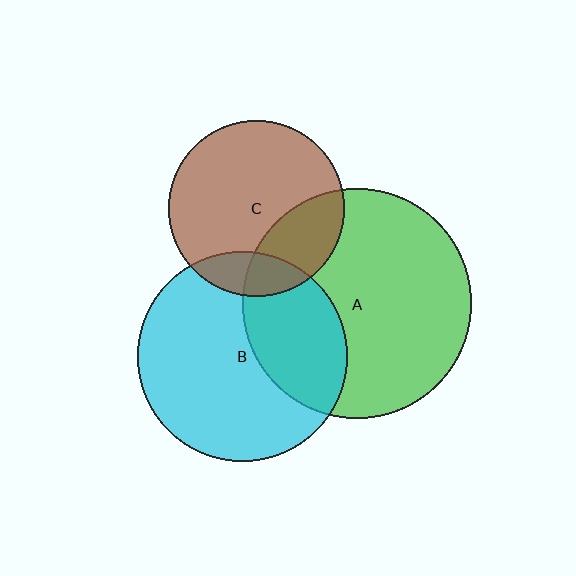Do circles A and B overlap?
Yes.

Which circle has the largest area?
Circle A (green).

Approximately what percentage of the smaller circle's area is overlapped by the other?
Approximately 35%.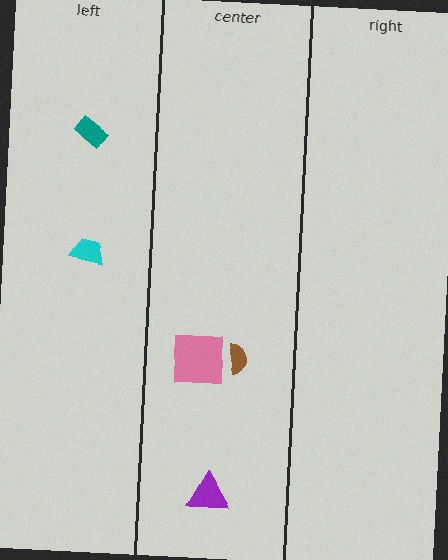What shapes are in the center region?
The brown semicircle, the purple triangle, the pink square.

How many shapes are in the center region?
3.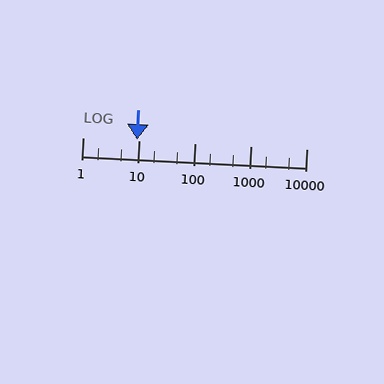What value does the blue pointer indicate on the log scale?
The pointer indicates approximately 9.3.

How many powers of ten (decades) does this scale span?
The scale spans 4 decades, from 1 to 10000.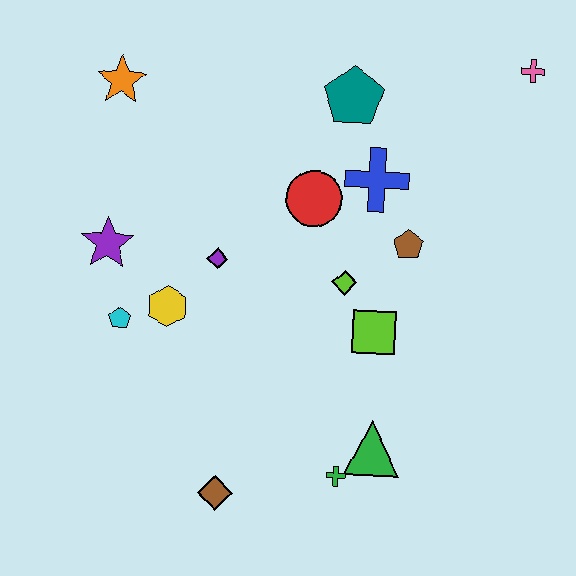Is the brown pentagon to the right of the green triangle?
Yes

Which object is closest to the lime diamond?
The lime square is closest to the lime diamond.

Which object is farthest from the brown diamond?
The pink cross is farthest from the brown diamond.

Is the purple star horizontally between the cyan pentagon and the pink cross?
No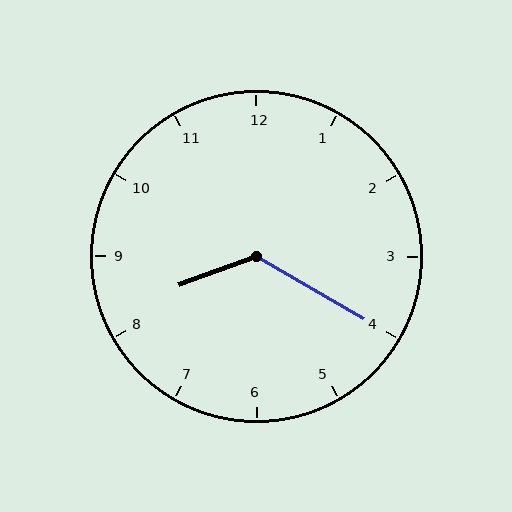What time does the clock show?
8:20.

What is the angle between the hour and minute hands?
Approximately 130 degrees.